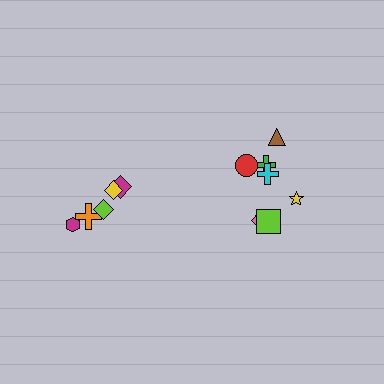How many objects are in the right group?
There are 7 objects.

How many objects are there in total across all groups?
There are 12 objects.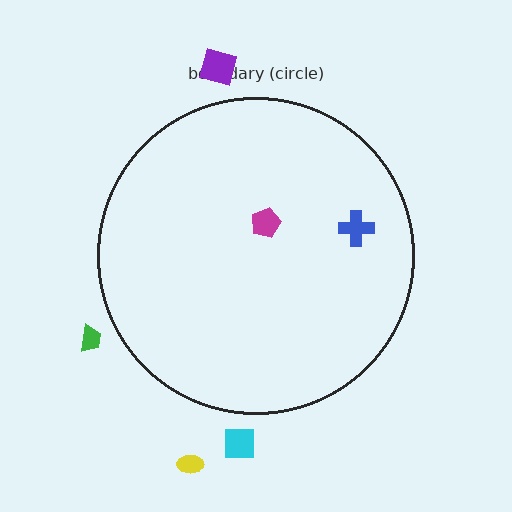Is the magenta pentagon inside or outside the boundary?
Inside.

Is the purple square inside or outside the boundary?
Outside.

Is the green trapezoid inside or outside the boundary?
Outside.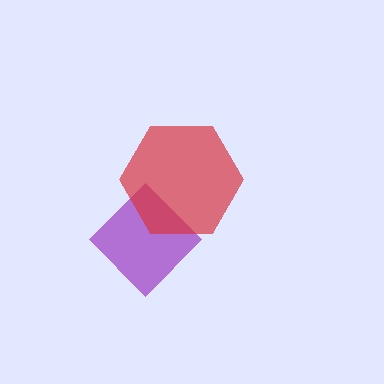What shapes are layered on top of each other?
The layered shapes are: a purple diamond, a red hexagon.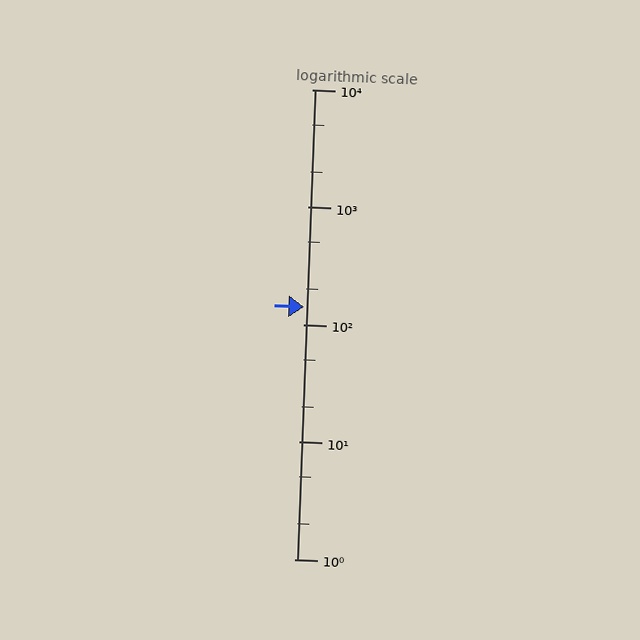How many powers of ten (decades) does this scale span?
The scale spans 4 decades, from 1 to 10000.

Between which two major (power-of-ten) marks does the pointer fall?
The pointer is between 100 and 1000.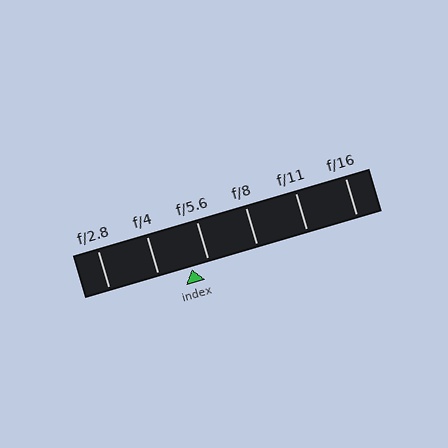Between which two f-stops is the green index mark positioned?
The index mark is between f/4 and f/5.6.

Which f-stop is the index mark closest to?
The index mark is closest to f/5.6.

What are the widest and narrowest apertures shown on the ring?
The widest aperture shown is f/2.8 and the narrowest is f/16.